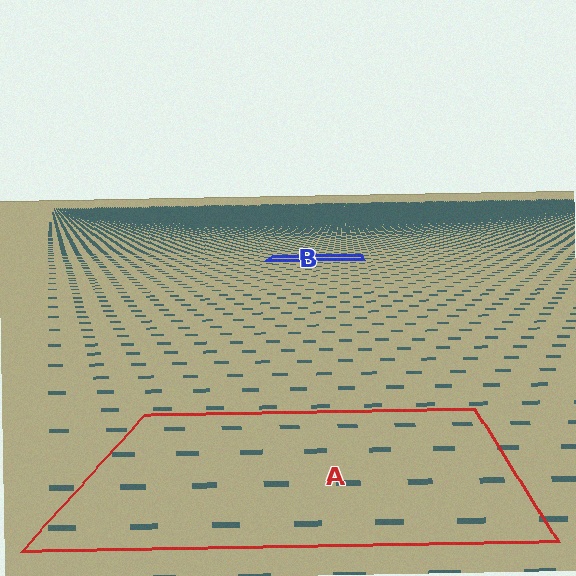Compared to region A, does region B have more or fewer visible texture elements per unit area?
Region B has more texture elements per unit area — they are packed more densely because it is farther away.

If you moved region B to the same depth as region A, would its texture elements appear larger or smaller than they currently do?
They would appear larger. At a closer depth, the same texture elements are projected at a bigger on-screen size.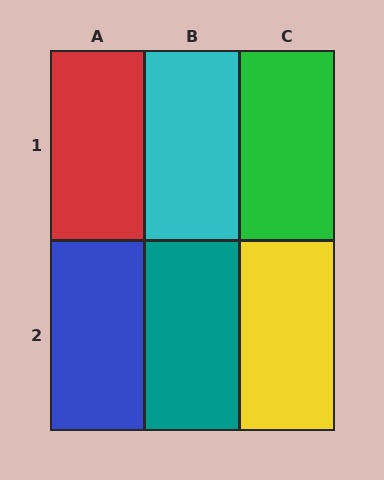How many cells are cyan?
1 cell is cyan.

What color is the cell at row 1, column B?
Cyan.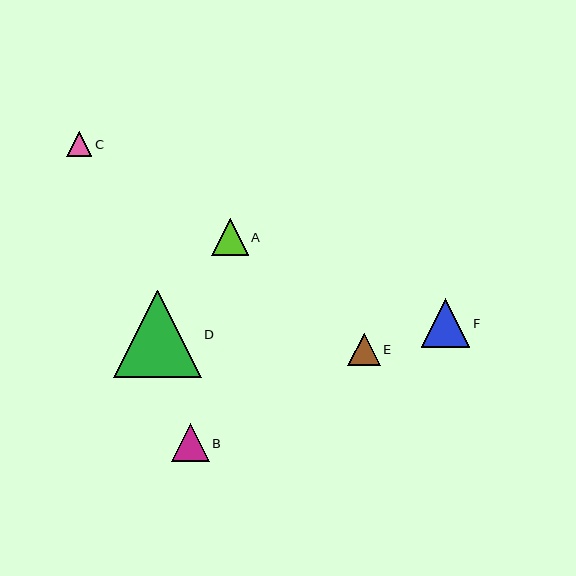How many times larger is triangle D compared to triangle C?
Triangle D is approximately 3.5 times the size of triangle C.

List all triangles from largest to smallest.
From largest to smallest: D, F, B, A, E, C.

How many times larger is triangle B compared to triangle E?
Triangle B is approximately 1.2 times the size of triangle E.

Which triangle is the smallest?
Triangle C is the smallest with a size of approximately 25 pixels.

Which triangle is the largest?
Triangle D is the largest with a size of approximately 88 pixels.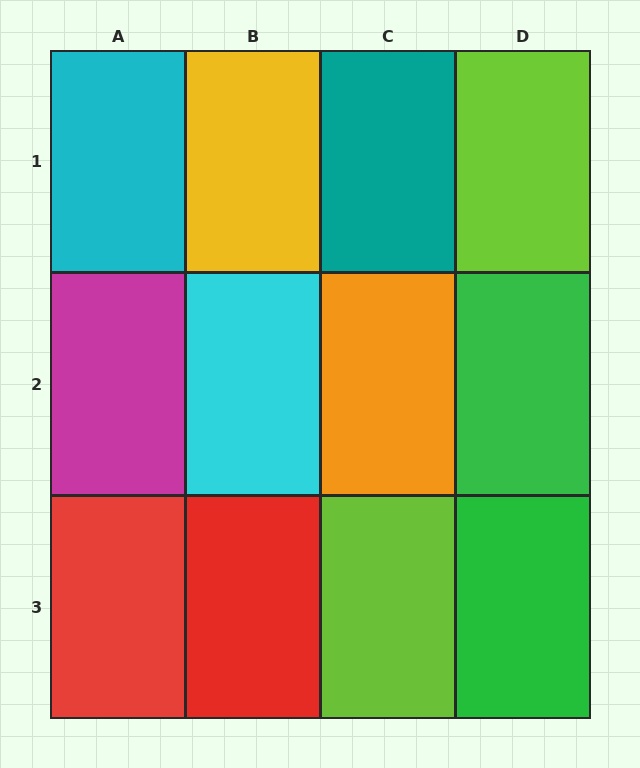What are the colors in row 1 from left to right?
Cyan, yellow, teal, lime.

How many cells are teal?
1 cell is teal.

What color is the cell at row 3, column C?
Lime.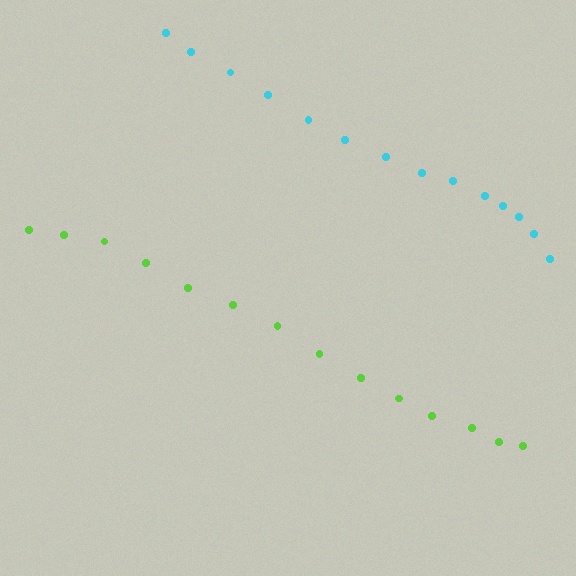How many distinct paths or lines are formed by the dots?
There are 2 distinct paths.